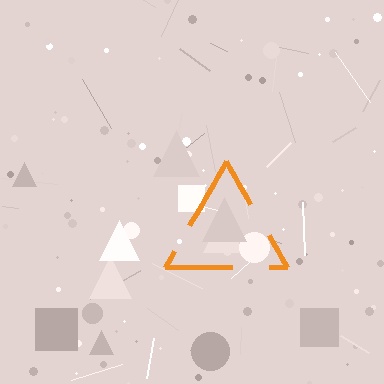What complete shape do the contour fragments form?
The contour fragments form a triangle.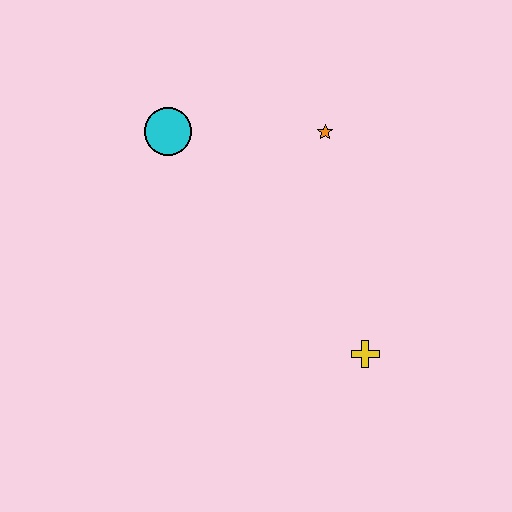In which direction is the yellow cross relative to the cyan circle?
The yellow cross is below the cyan circle.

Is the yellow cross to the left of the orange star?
No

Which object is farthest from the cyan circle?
The yellow cross is farthest from the cyan circle.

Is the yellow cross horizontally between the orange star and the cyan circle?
No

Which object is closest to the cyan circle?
The orange star is closest to the cyan circle.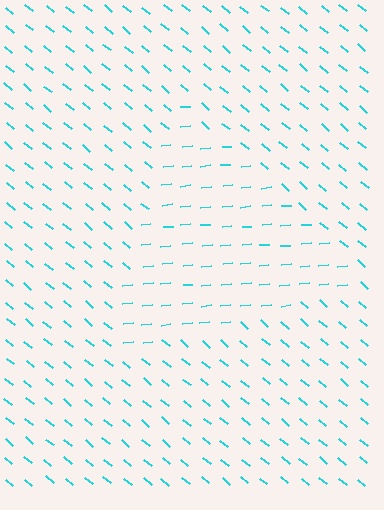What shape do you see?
I see a triangle.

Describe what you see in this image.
The image is filled with small cyan line segments. A triangle region in the image has lines oriented differently from the surrounding lines, creating a visible texture boundary.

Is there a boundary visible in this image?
Yes, there is a texture boundary formed by a change in line orientation.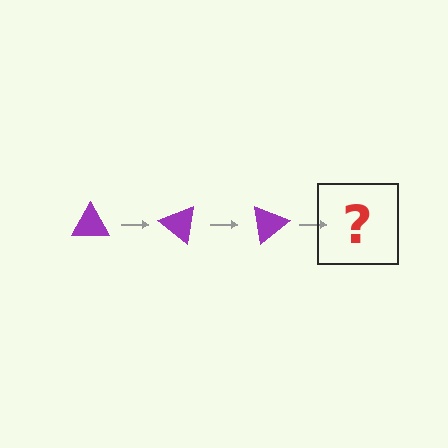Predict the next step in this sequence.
The next step is a purple triangle rotated 120 degrees.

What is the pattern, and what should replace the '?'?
The pattern is that the triangle rotates 40 degrees each step. The '?' should be a purple triangle rotated 120 degrees.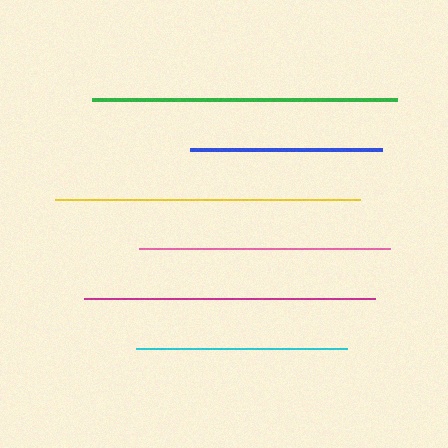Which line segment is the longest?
The yellow line is the longest at approximately 305 pixels.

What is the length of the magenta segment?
The magenta segment is approximately 290 pixels long.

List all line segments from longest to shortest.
From longest to shortest: yellow, green, magenta, pink, cyan, blue.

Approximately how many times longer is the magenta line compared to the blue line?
The magenta line is approximately 1.5 times the length of the blue line.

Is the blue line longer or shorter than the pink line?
The pink line is longer than the blue line.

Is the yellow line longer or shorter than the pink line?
The yellow line is longer than the pink line.